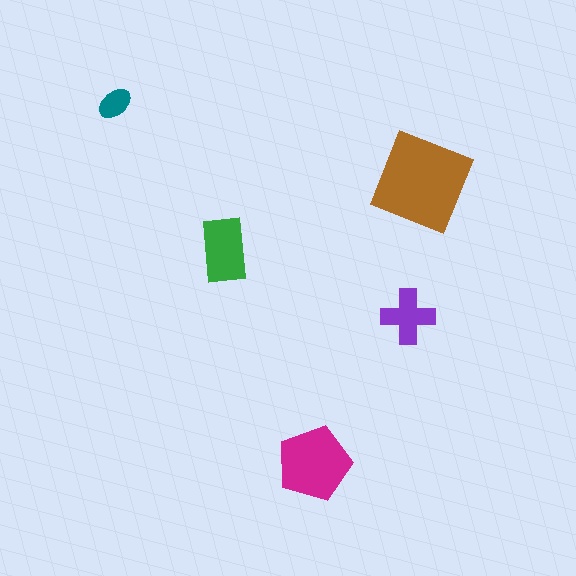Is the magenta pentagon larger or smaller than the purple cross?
Larger.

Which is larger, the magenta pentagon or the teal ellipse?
The magenta pentagon.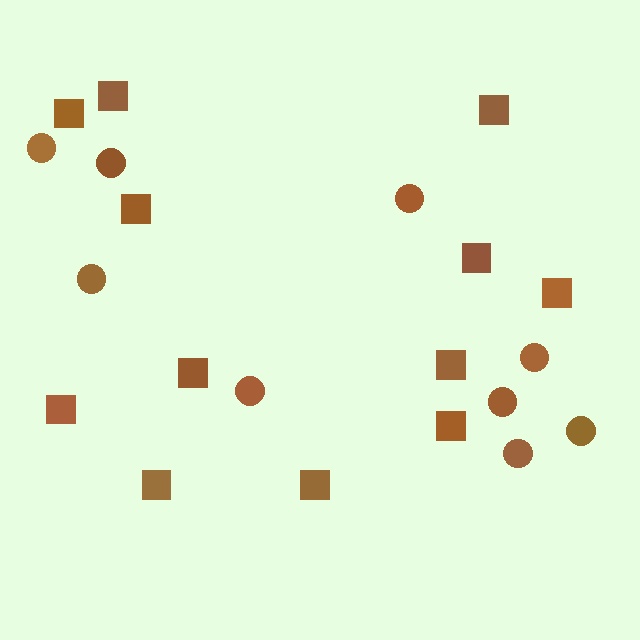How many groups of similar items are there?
There are 2 groups: one group of squares (12) and one group of circles (9).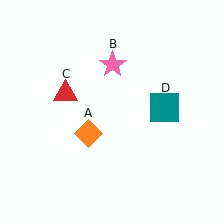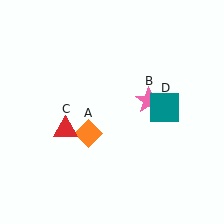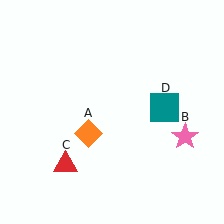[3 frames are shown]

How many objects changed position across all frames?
2 objects changed position: pink star (object B), red triangle (object C).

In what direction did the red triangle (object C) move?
The red triangle (object C) moved down.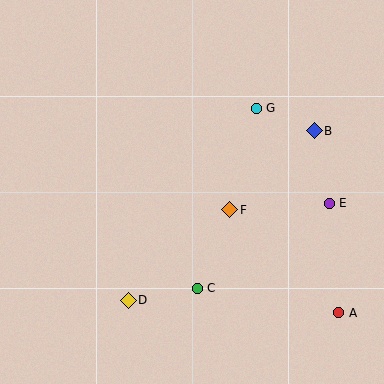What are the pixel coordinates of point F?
Point F is at (230, 210).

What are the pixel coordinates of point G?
Point G is at (256, 108).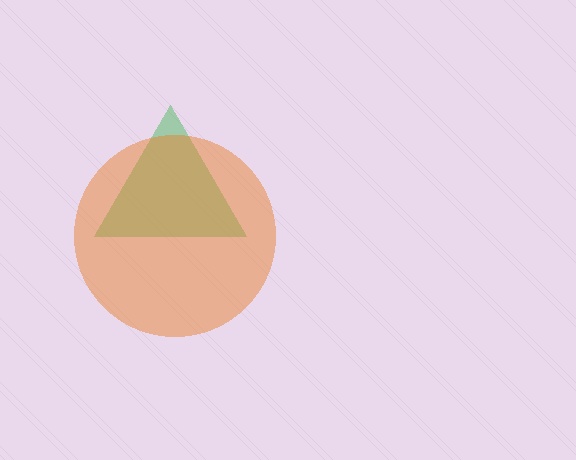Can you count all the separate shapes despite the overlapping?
Yes, there are 2 separate shapes.